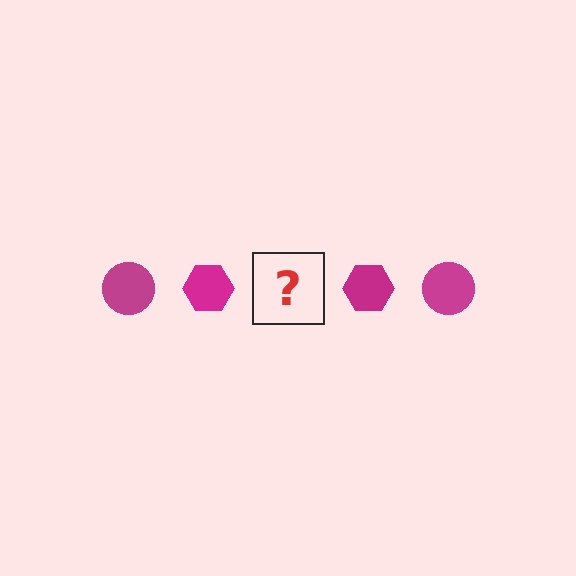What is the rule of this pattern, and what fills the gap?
The rule is that the pattern cycles through circle, hexagon shapes in magenta. The gap should be filled with a magenta circle.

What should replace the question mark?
The question mark should be replaced with a magenta circle.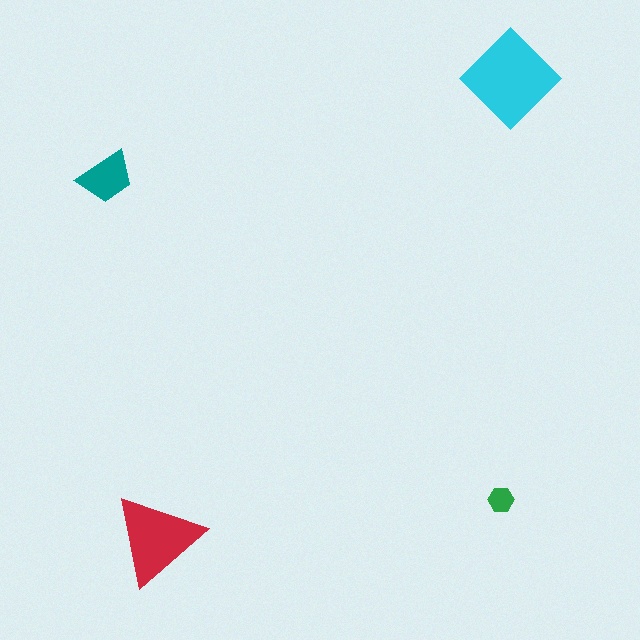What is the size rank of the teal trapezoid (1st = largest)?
3rd.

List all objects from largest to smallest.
The cyan diamond, the red triangle, the teal trapezoid, the green hexagon.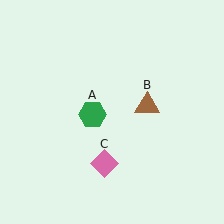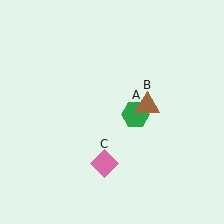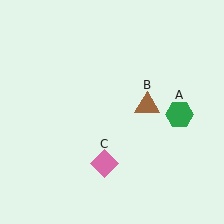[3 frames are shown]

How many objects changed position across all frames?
1 object changed position: green hexagon (object A).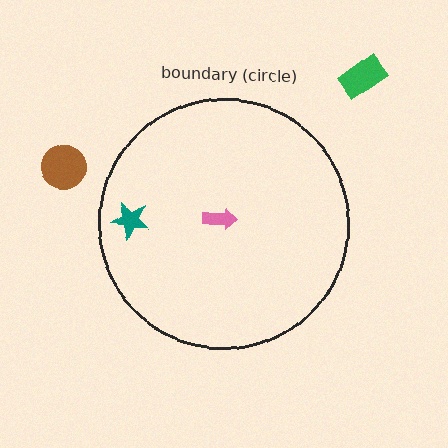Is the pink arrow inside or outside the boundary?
Inside.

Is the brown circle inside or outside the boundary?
Outside.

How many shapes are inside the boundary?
2 inside, 2 outside.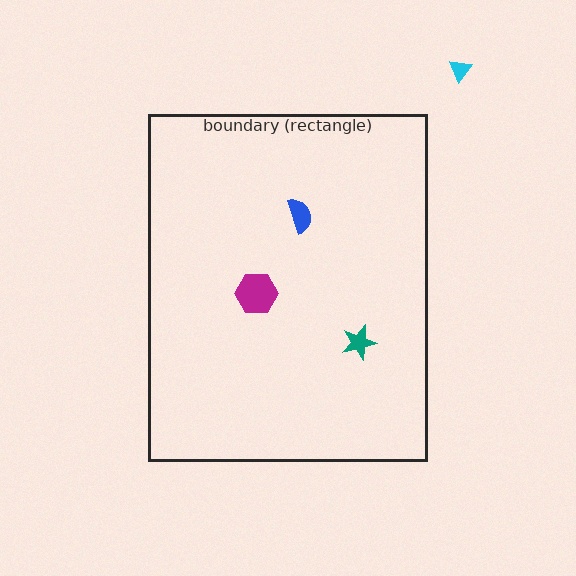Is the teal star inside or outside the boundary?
Inside.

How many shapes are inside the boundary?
3 inside, 1 outside.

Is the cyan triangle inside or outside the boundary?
Outside.